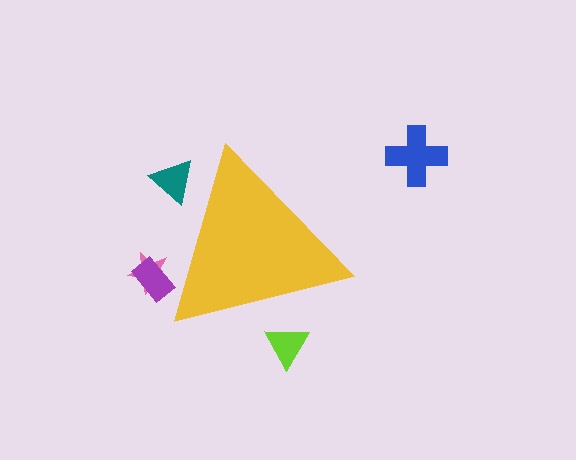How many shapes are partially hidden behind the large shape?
4 shapes are partially hidden.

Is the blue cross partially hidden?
No, the blue cross is fully visible.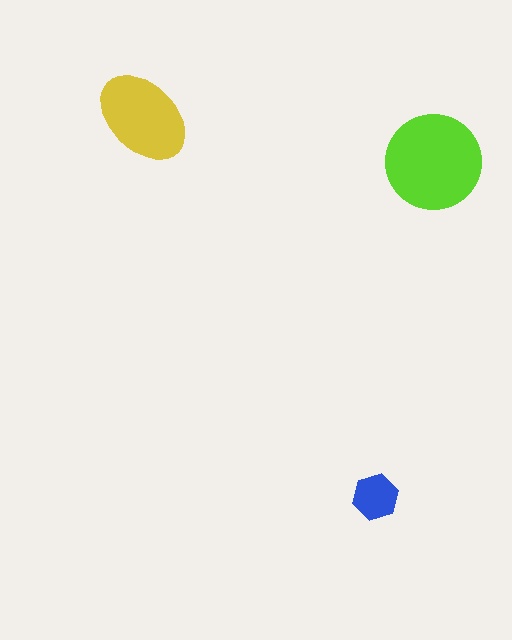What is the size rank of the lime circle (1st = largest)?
1st.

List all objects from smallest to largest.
The blue hexagon, the yellow ellipse, the lime circle.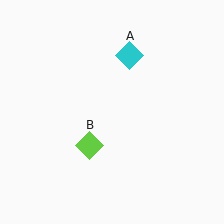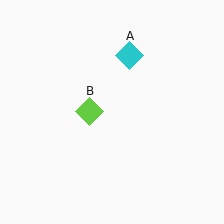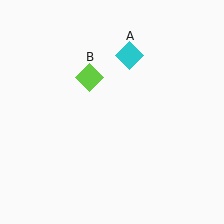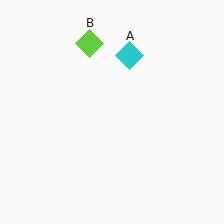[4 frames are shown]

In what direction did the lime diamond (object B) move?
The lime diamond (object B) moved up.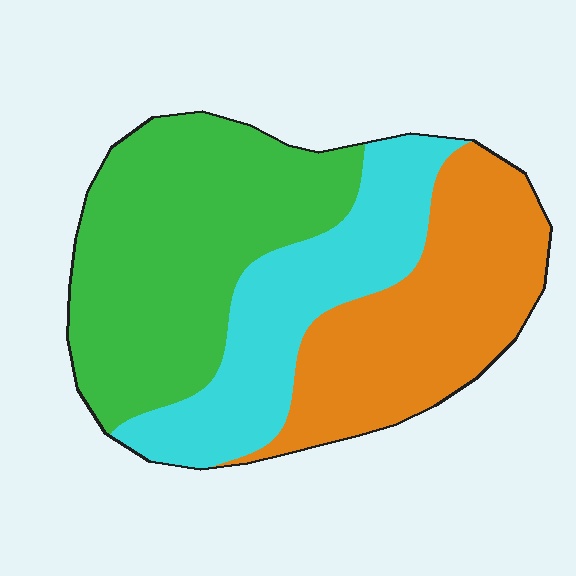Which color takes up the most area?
Green, at roughly 40%.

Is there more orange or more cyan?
Orange.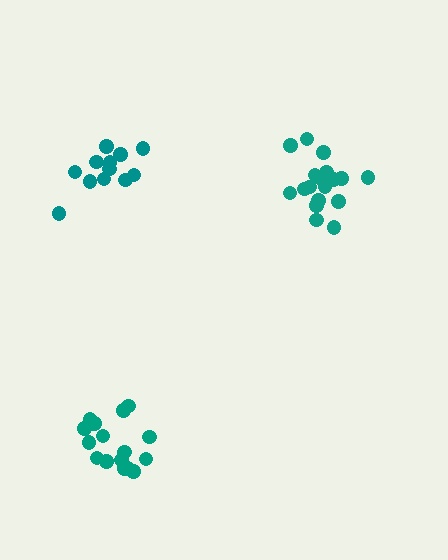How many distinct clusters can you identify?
There are 3 distinct clusters.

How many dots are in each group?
Group 1: 12 dots, Group 2: 18 dots, Group 3: 16 dots (46 total).